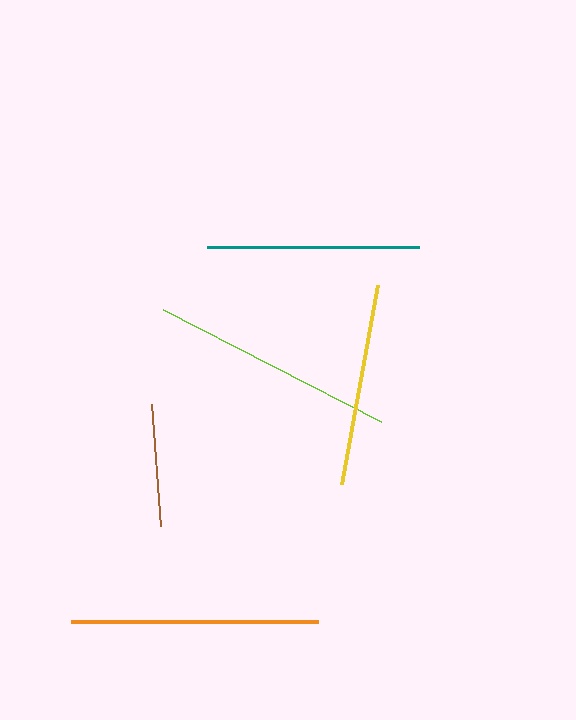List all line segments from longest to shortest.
From longest to shortest: orange, lime, teal, yellow, brown.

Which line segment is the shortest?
The brown line is the shortest at approximately 122 pixels.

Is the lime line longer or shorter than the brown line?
The lime line is longer than the brown line.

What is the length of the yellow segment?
The yellow segment is approximately 202 pixels long.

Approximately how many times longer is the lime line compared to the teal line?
The lime line is approximately 1.2 times the length of the teal line.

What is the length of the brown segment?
The brown segment is approximately 122 pixels long.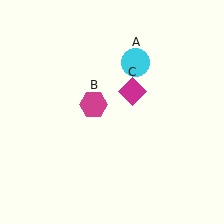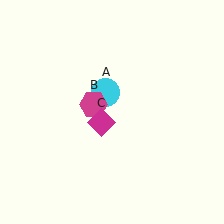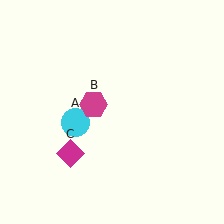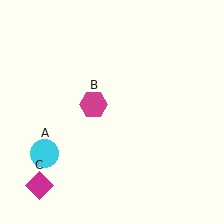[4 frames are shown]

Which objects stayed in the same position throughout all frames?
Magenta hexagon (object B) remained stationary.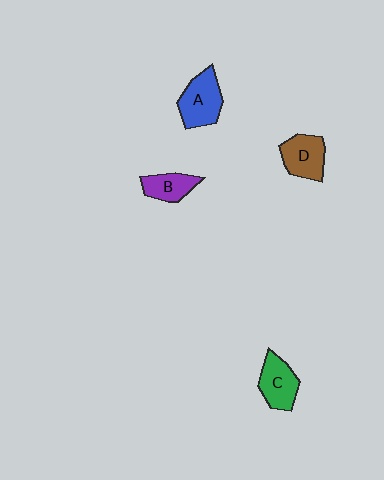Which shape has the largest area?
Shape A (blue).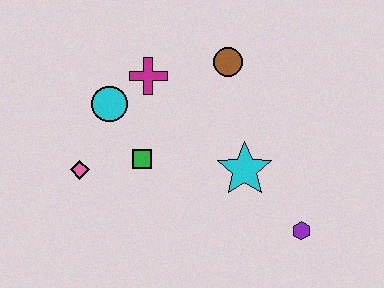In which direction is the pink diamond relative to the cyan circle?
The pink diamond is below the cyan circle.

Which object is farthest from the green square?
The purple hexagon is farthest from the green square.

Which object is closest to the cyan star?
The purple hexagon is closest to the cyan star.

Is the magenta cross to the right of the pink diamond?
Yes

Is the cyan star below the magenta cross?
Yes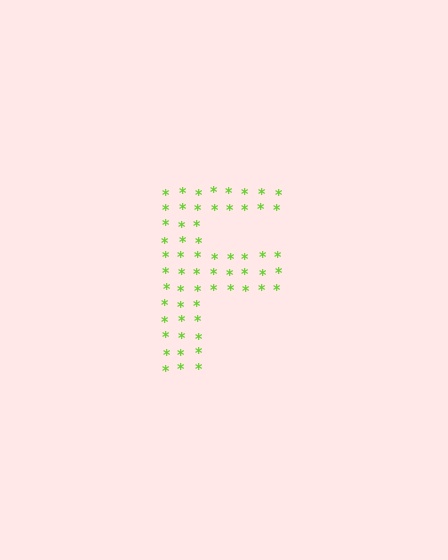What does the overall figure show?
The overall figure shows the letter F.